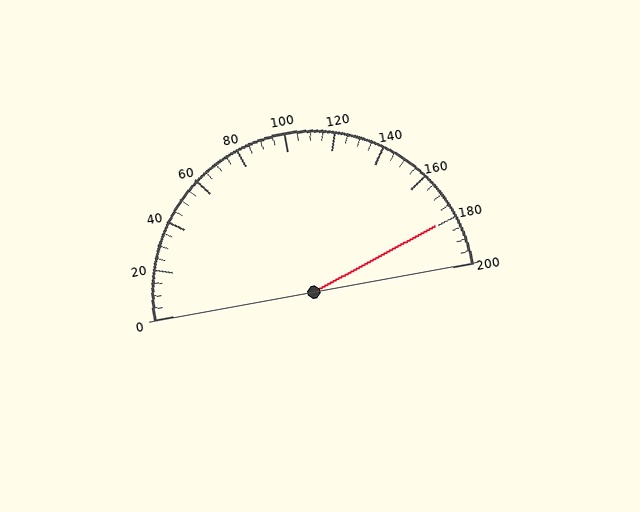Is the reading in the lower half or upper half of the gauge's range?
The reading is in the upper half of the range (0 to 200).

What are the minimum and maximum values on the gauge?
The gauge ranges from 0 to 200.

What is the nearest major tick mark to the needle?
The nearest major tick mark is 180.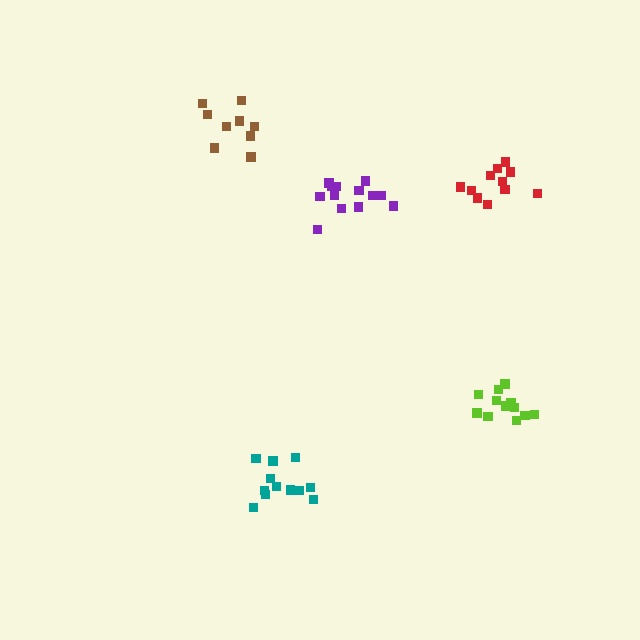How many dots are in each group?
Group 1: 11 dots, Group 2: 9 dots, Group 3: 12 dots, Group 4: 13 dots, Group 5: 12 dots (57 total).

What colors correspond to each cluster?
The clusters are colored: red, brown, lime, purple, teal.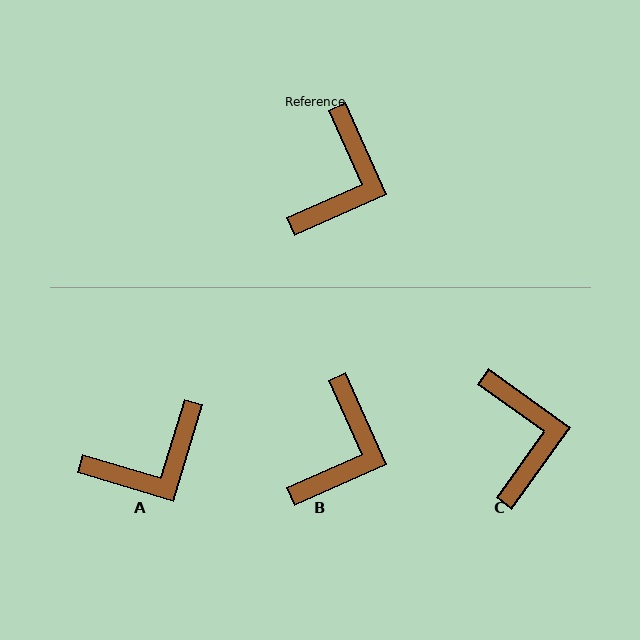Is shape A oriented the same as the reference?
No, it is off by about 41 degrees.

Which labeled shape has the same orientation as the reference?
B.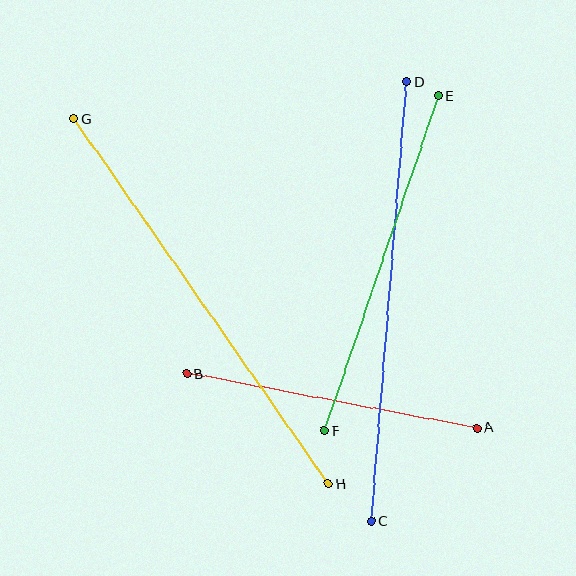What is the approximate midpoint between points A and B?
The midpoint is at approximately (332, 401) pixels.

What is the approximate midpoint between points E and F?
The midpoint is at approximately (381, 263) pixels.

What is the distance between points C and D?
The distance is approximately 441 pixels.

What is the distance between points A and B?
The distance is approximately 295 pixels.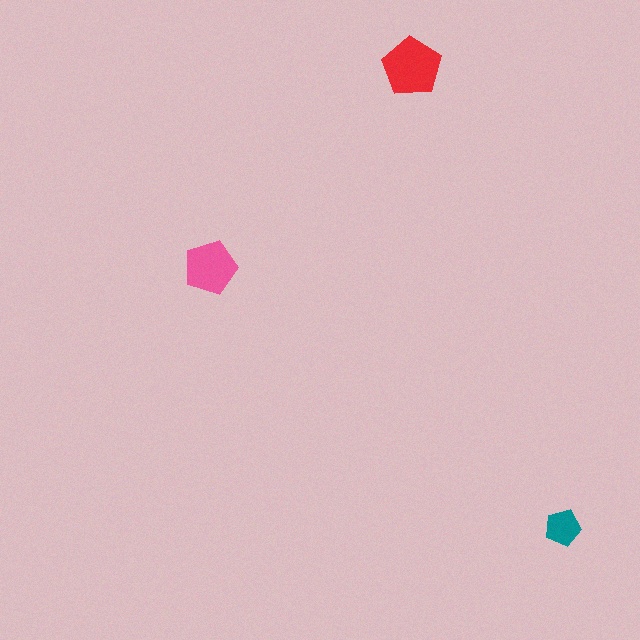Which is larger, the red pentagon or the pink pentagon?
The red one.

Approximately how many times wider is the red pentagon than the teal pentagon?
About 1.5 times wider.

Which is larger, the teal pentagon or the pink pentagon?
The pink one.